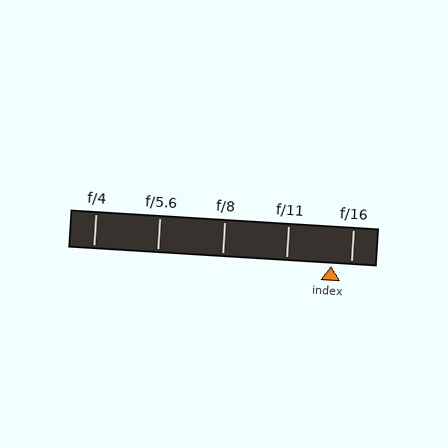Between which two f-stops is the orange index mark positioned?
The index mark is between f/11 and f/16.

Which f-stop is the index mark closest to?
The index mark is closest to f/16.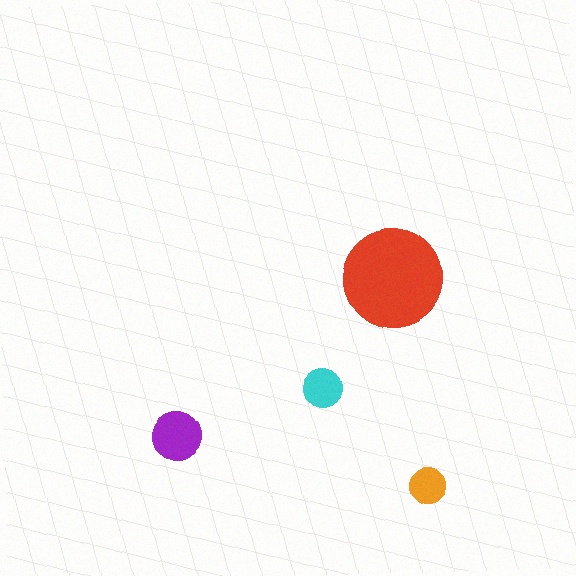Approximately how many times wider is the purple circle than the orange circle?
About 1.5 times wider.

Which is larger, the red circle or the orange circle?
The red one.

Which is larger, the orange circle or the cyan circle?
The cyan one.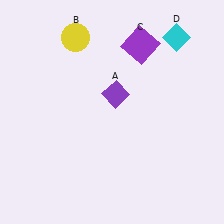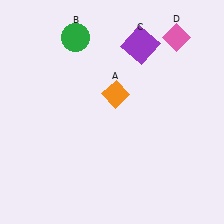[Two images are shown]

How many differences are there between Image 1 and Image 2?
There are 3 differences between the two images.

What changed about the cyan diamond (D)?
In Image 1, D is cyan. In Image 2, it changed to pink.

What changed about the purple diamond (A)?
In Image 1, A is purple. In Image 2, it changed to orange.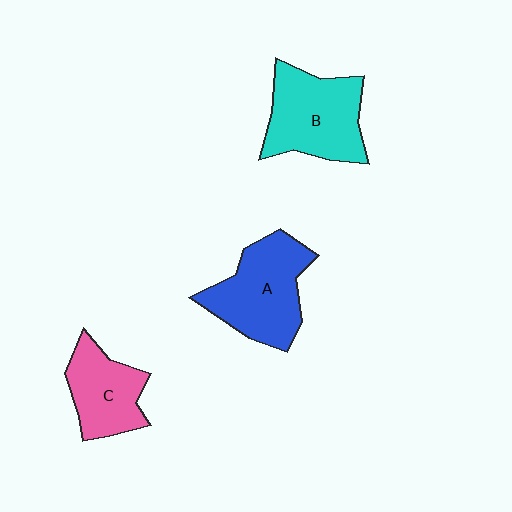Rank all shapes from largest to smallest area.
From largest to smallest: A (blue), B (cyan), C (pink).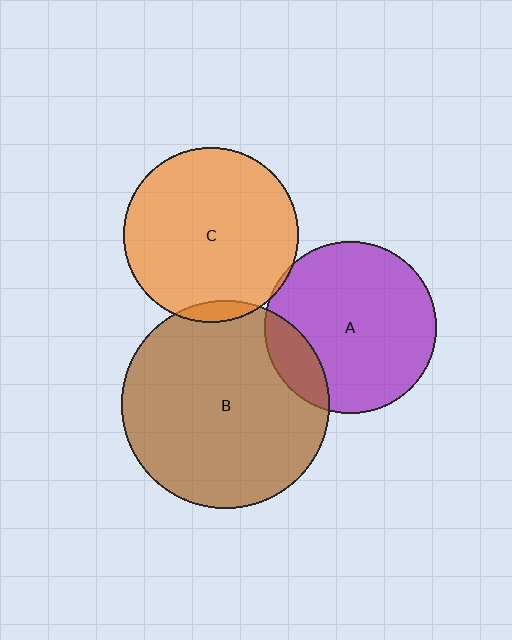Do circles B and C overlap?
Yes.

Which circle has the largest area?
Circle B (brown).